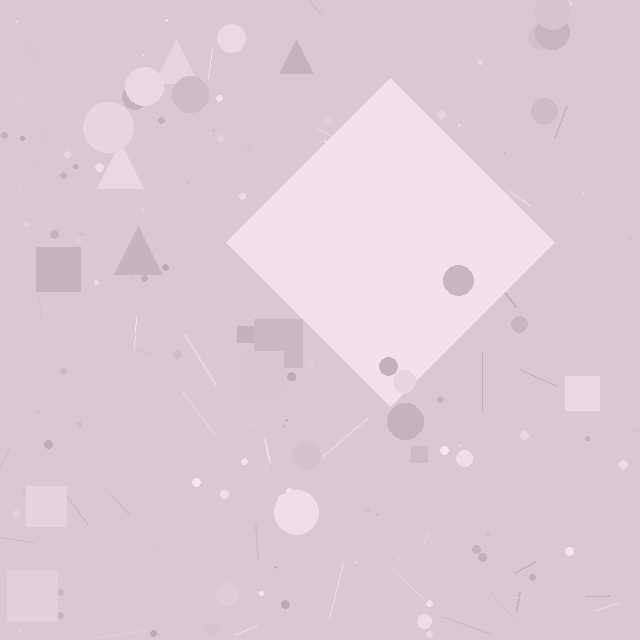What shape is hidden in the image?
A diamond is hidden in the image.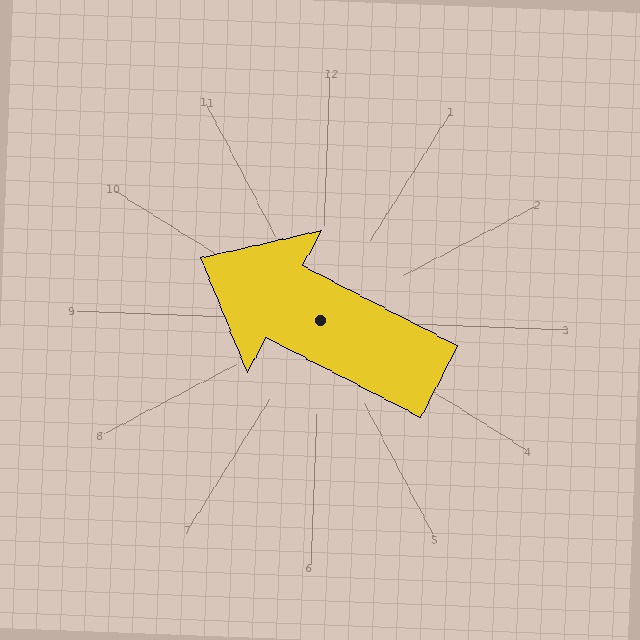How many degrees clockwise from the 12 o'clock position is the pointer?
Approximately 295 degrees.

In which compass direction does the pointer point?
Northwest.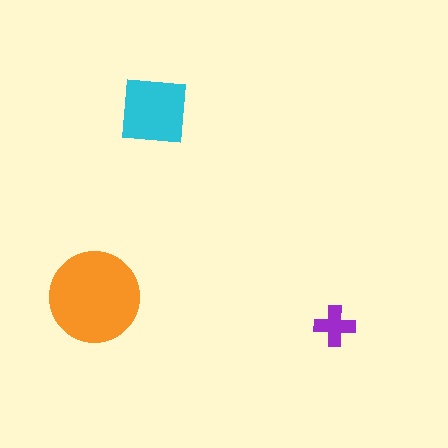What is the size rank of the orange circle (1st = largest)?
1st.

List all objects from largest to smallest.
The orange circle, the cyan square, the purple cross.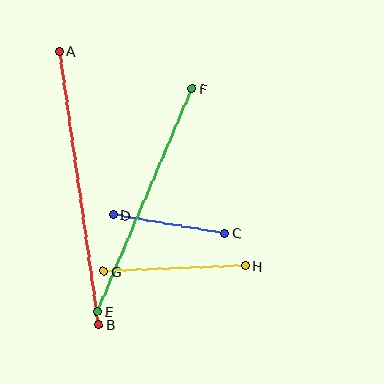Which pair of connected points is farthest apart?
Points A and B are farthest apart.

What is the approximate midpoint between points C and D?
The midpoint is at approximately (169, 224) pixels.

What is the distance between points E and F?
The distance is approximately 242 pixels.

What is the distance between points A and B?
The distance is approximately 276 pixels.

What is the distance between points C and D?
The distance is approximately 113 pixels.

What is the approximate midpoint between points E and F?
The midpoint is at approximately (145, 200) pixels.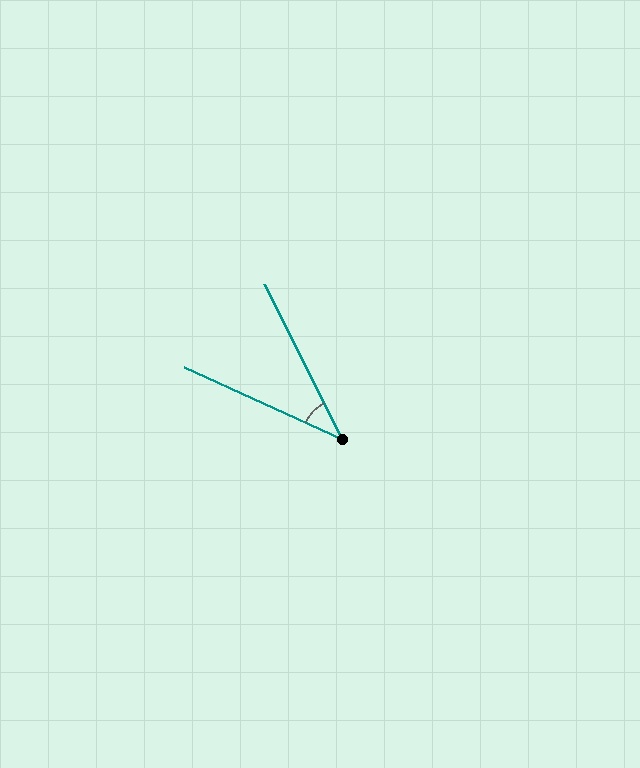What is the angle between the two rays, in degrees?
Approximately 39 degrees.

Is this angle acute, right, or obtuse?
It is acute.